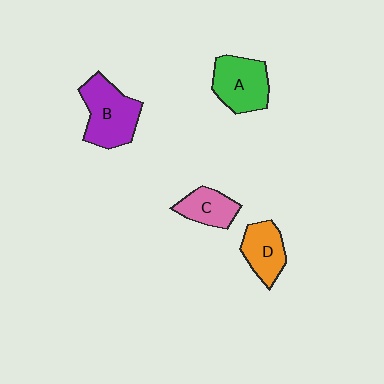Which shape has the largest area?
Shape B (purple).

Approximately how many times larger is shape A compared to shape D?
Approximately 1.3 times.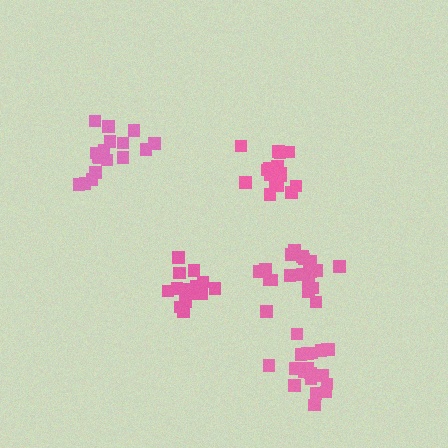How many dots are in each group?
Group 1: 18 dots, Group 2: 18 dots, Group 3: 19 dots, Group 4: 17 dots, Group 5: 20 dots (92 total).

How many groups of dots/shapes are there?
There are 5 groups.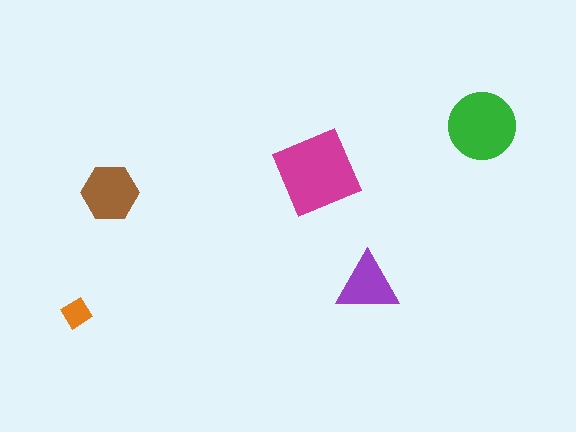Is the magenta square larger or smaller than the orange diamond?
Larger.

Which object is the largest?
The magenta square.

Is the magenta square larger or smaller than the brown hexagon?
Larger.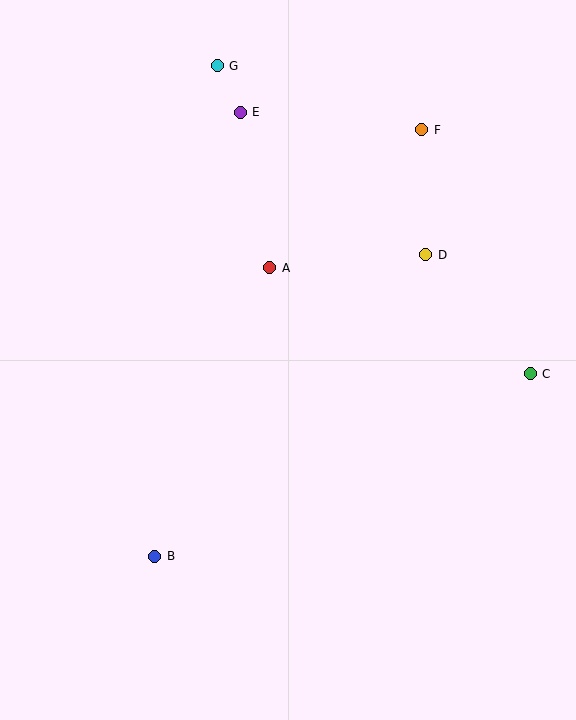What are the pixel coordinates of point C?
Point C is at (530, 374).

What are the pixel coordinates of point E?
Point E is at (240, 112).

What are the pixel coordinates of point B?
Point B is at (155, 556).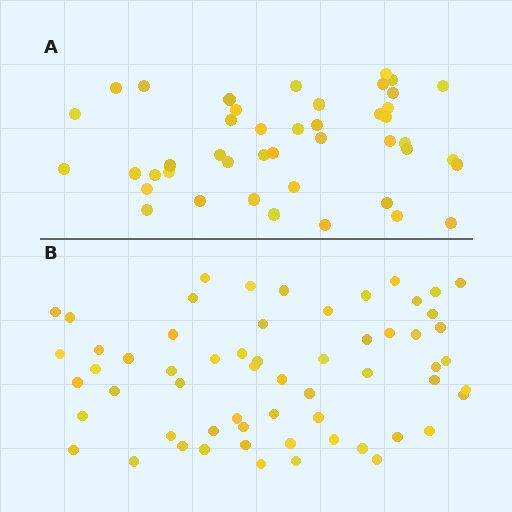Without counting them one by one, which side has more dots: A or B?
Region B (the bottom region) has more dots.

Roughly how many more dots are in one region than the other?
Region B has approximately 15 more dots than region A.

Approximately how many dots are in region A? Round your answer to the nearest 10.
About 40 dots. (The exact count is 44, which rounds to 40.)